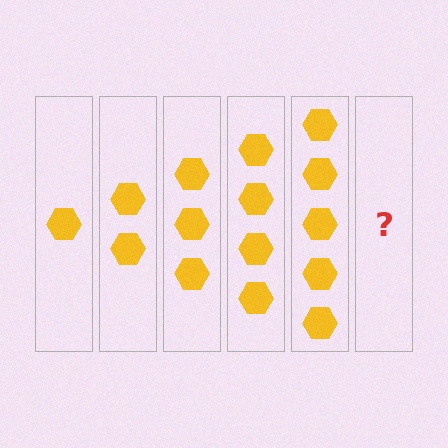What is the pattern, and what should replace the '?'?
The pattern is that each step adds one more hexagon. The '?' should be 6 hexagons.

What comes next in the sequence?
The next element should be 6 hexagons.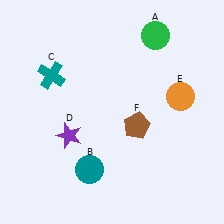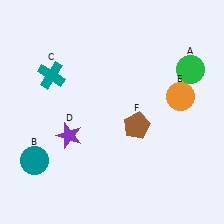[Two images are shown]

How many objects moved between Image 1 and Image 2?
2 objects moved between the two images.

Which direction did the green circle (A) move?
The green circle (A) moved right.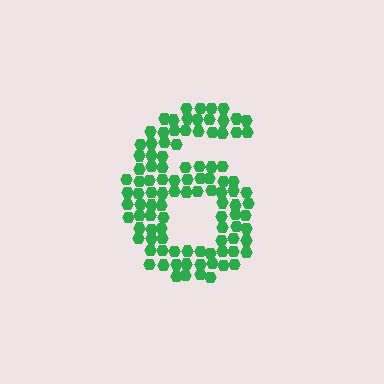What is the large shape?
The large shape is the digit 6.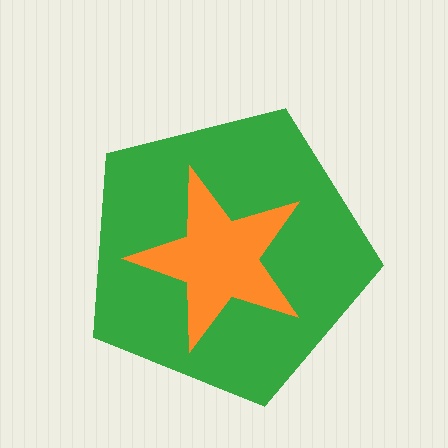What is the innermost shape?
The orange star.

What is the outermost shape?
The green pentagon.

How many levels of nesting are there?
2.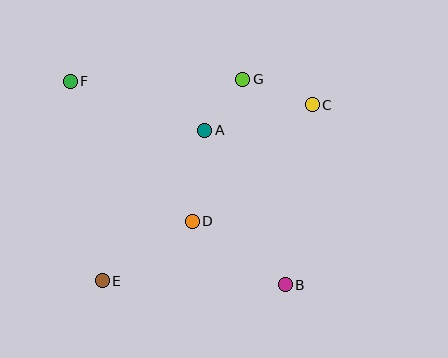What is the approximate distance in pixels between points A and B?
The distance between A and B is approximately 174 pixels.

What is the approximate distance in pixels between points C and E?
The distance between C and E is approximately 274 pixels.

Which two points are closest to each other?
Points A and G are closest to each other.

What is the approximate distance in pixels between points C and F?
The distance between C and F is approximately 243 pixels.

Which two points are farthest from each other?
Points B and F are farthest from each other.